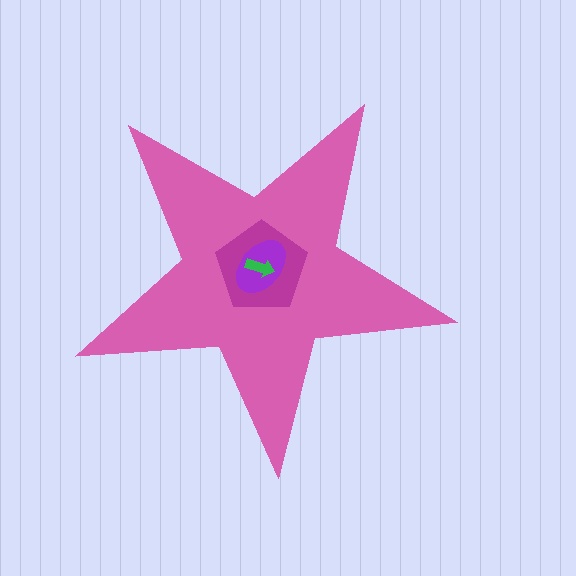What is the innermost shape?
The green arrow.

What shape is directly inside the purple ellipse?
The green arrow.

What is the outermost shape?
The pink star.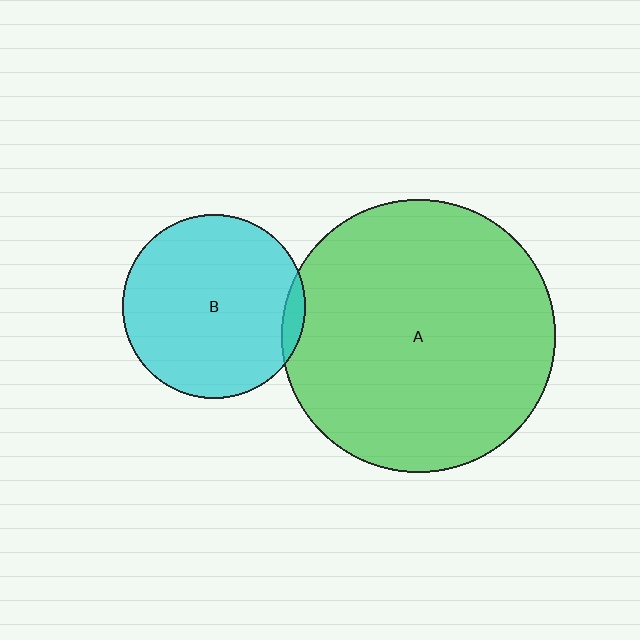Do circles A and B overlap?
Yes.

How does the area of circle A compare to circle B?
Approximately 2.2 times.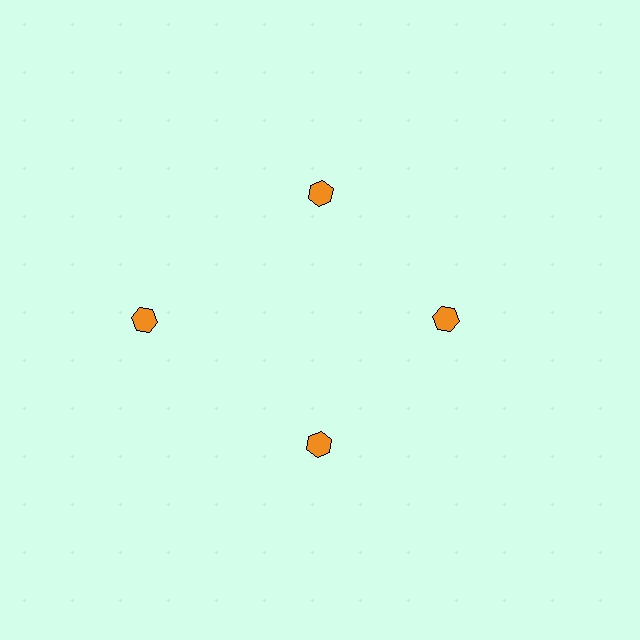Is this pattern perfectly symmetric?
No. The 4 orange hexagons are arranged in a ring, but one element near the 9 o'clock position is pushed outward from the center, breaking the 4-fold rotational symmetry.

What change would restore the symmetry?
The symmetry would be restored by moving it inward, back onto the ring so that all 4 hexagons sit at equal angles and equal distance from the center.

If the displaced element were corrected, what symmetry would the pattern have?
It would have 4-fold rotational symmetry — the pattern would map onto itself every 90 degrees.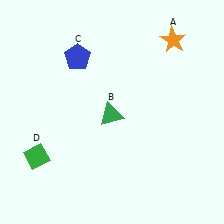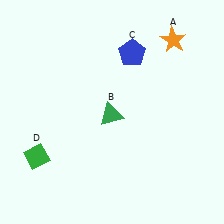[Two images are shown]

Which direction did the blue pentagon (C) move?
The blue pentagon (C) moved right.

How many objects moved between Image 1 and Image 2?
1 object moved between the two images.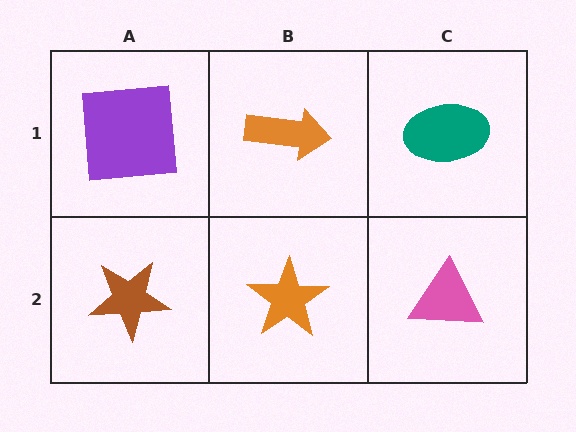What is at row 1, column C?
A teal ellipse.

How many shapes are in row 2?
3 shapes.